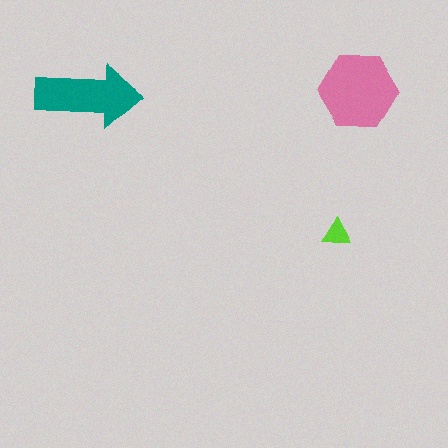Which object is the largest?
The pink hexagon.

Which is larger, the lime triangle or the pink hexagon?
The pink hexagon.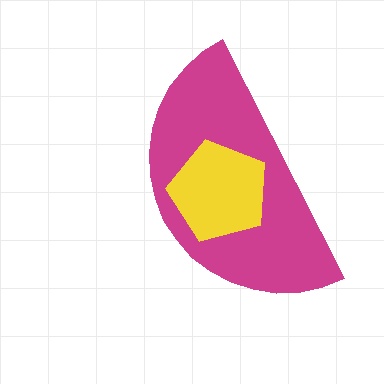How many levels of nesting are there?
2.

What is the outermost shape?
The magenta semicircle.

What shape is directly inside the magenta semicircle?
The yellow pentagon.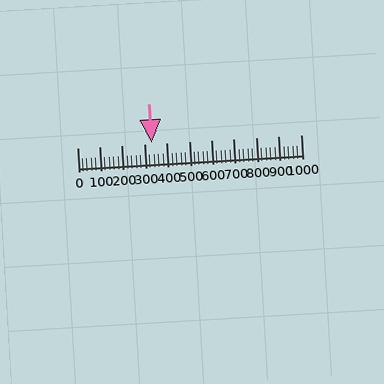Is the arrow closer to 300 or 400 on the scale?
The arrow is closer to 300.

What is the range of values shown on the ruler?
The ruler shows values from 0 to 1000.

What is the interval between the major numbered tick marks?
The major tick marks are spaced 100 units apart.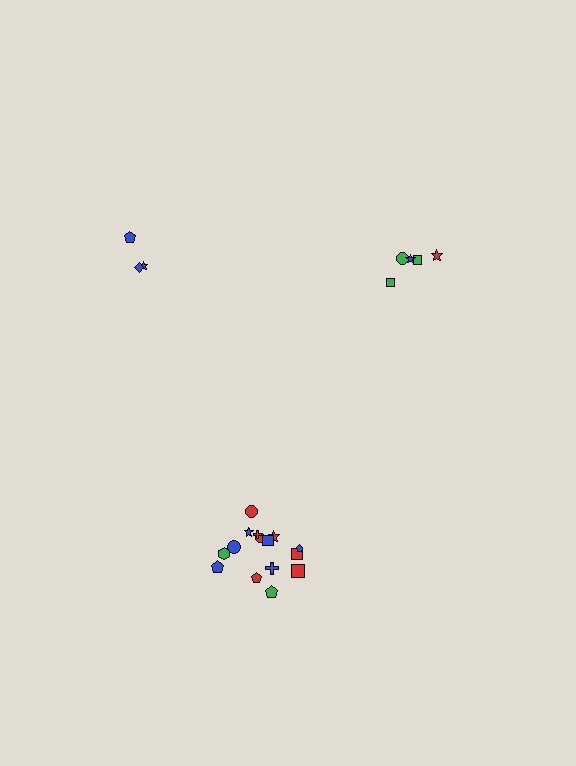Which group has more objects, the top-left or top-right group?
The top-right group.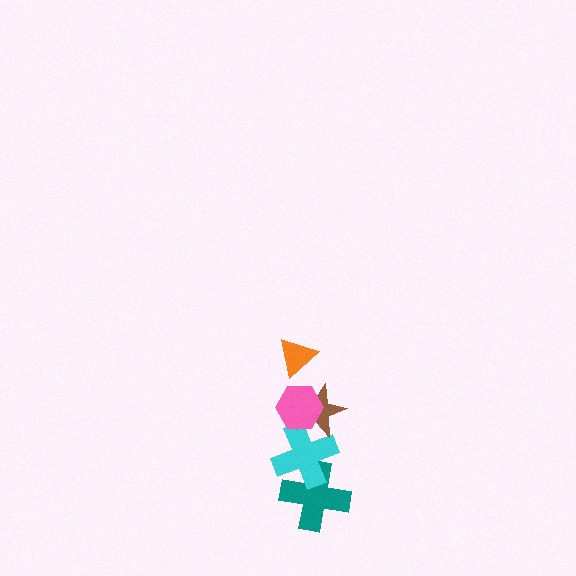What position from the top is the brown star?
The brown star is 3rd from the top.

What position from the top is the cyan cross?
The cyan cross is 4th from the top.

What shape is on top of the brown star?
The pink hexagon is on top of the brown star.